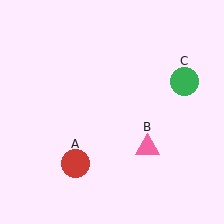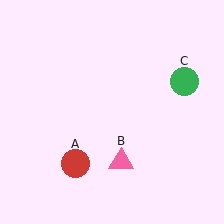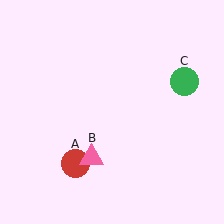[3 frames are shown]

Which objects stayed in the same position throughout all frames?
Red circle (object A) and green circle (object C) remained stationary.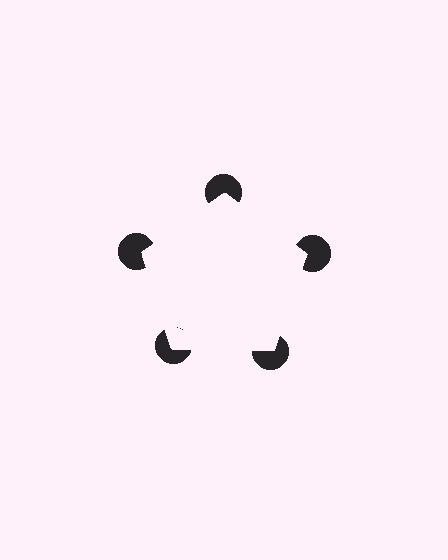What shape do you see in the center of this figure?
An illusory pentagon — its edges are inferred from the aligned wedge cuts in the pac-man discs, not physically drawn.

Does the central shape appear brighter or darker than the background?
It typically appears slightly brighter than the background, even though no actual brightness change is drawn.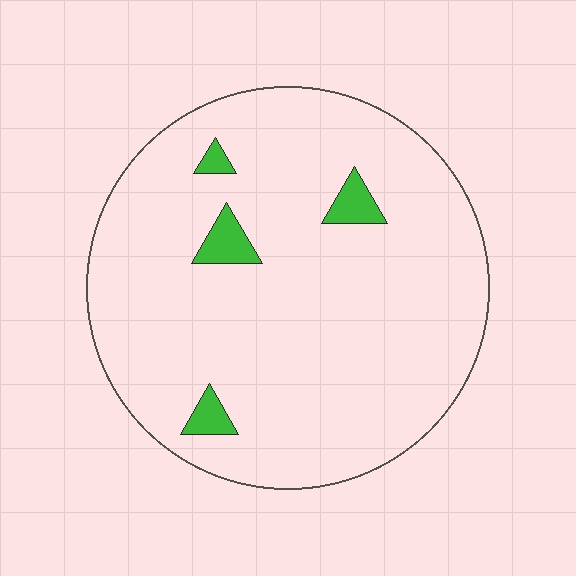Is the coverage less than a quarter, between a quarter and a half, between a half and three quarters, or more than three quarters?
Less than a quarter.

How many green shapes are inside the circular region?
4.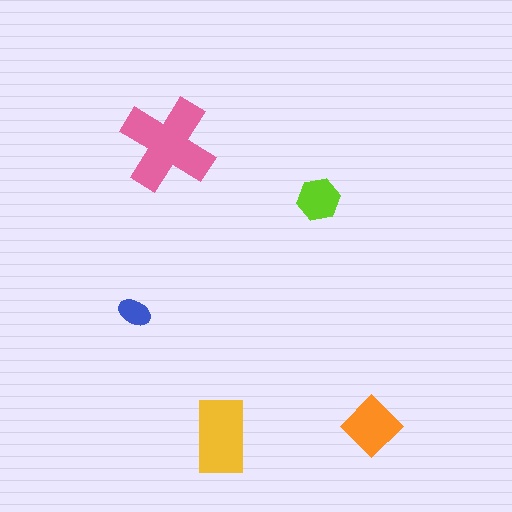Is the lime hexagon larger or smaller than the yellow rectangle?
Smaller.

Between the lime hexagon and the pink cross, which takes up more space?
The pink cross.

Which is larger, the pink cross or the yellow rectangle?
The pink cross.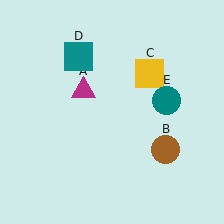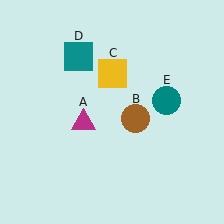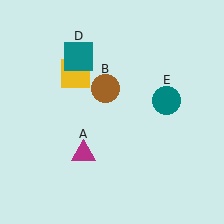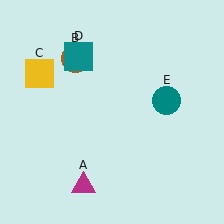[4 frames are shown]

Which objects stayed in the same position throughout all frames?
Teal square (object D) and teal circle (object E) remained stationary.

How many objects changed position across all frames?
3 objects changed position: magenta triangle (object A), brown circle (object B), yellow square (object C).